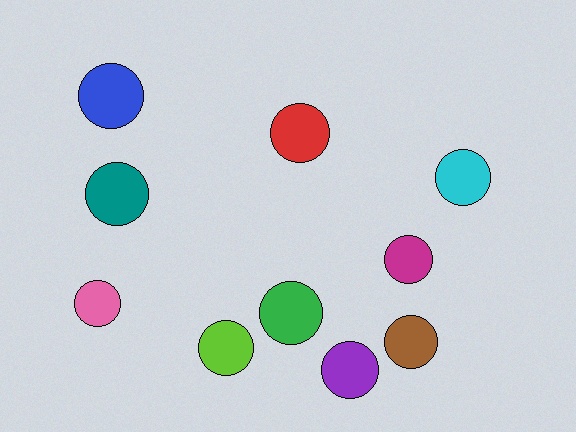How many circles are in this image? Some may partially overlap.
There are 10 circles.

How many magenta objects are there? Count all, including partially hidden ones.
There is 1 magenta object.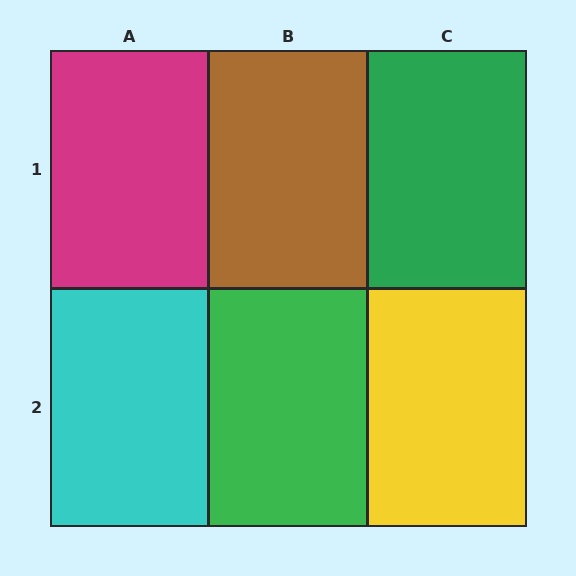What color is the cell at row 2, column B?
Green.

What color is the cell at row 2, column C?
Yellow.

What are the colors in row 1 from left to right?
Magenta, brown, green.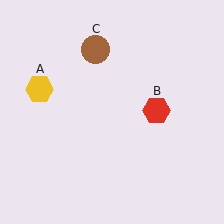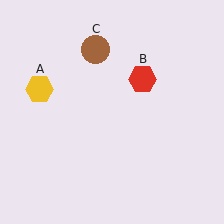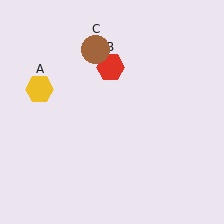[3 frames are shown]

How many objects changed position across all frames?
1 object changed position: red hexagon (object B).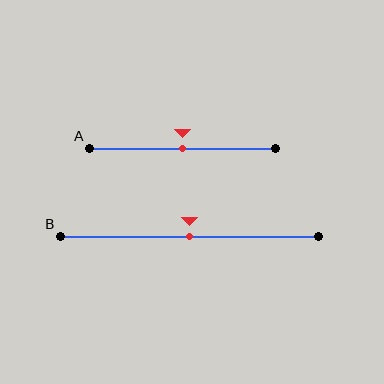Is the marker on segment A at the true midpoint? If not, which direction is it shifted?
Yes, the marker on segment A is at the true midpoint.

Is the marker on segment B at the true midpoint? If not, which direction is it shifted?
Yes, the marker on segment B is at the true midpoint.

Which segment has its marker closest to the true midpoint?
Segment A has its marker closest to the true midpoint.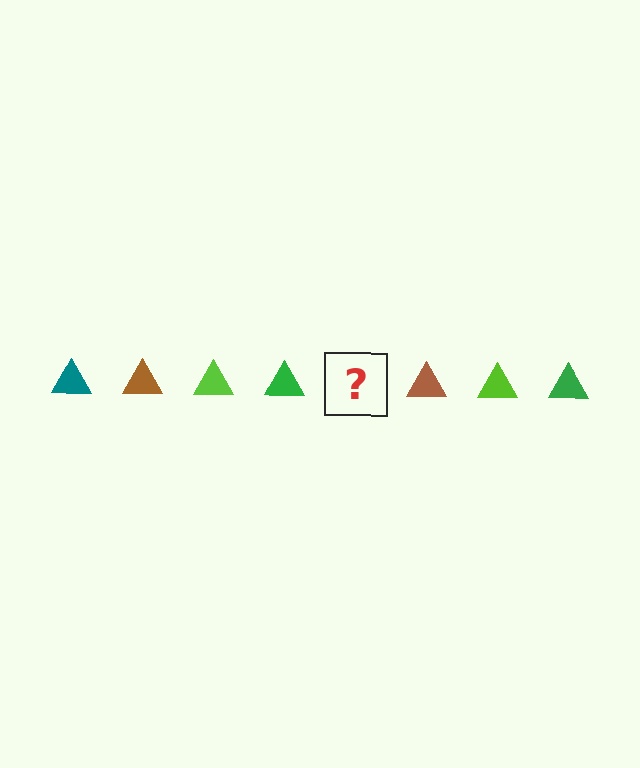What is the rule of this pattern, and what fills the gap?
The rule is that the pattern cycles through teal, brown, lime, green triangles. The gap should be filled with a teal triangle.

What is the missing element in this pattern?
The missing element is a teal triangle.